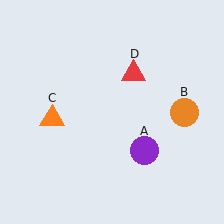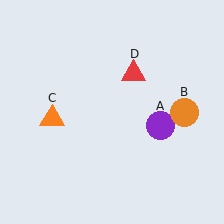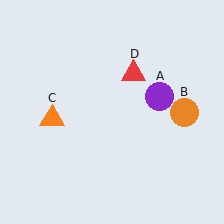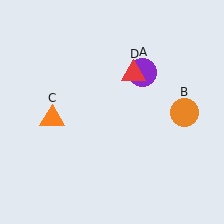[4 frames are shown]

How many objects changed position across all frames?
1 object changed position: purple circle (object A).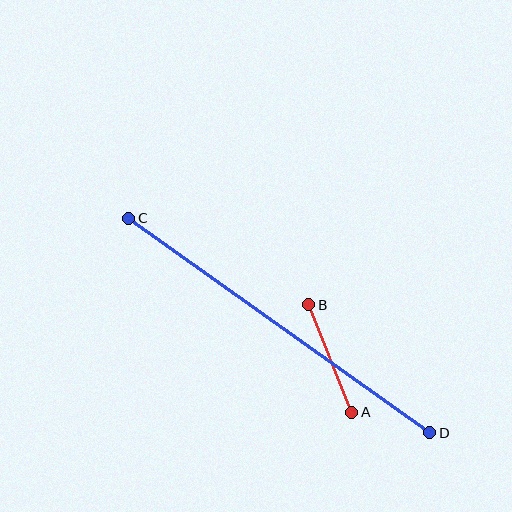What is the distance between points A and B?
The distance is approximately 115 pixels.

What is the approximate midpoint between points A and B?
The midpoint is at approximately (330, 358) pixels.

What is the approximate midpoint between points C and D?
The midpoint is at approximately (279, 325) pixels.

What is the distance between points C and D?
The distance is approximately 370 pixels.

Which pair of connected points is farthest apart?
Points C and D are farthest apart.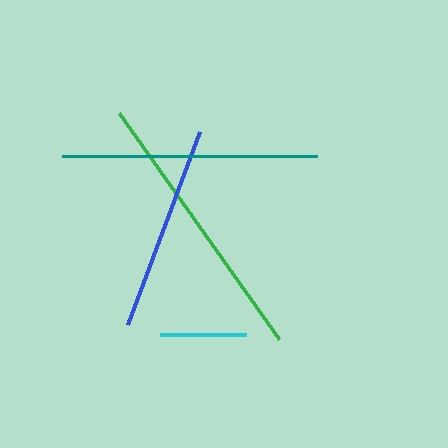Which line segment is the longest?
The green line is the longest at approximately 277 pixels.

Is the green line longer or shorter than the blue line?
The green line is longer than the blue line.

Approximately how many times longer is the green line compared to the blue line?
The green line is approximately 1.3 times the length of the blue line.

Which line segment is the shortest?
The cyan line is the shortest at approximately 87 pixels.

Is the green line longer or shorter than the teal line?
The green line is longer than the teal line.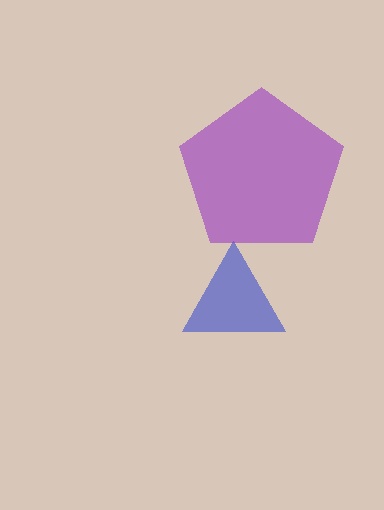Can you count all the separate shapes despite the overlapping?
Yes, there are 2 separate shapes.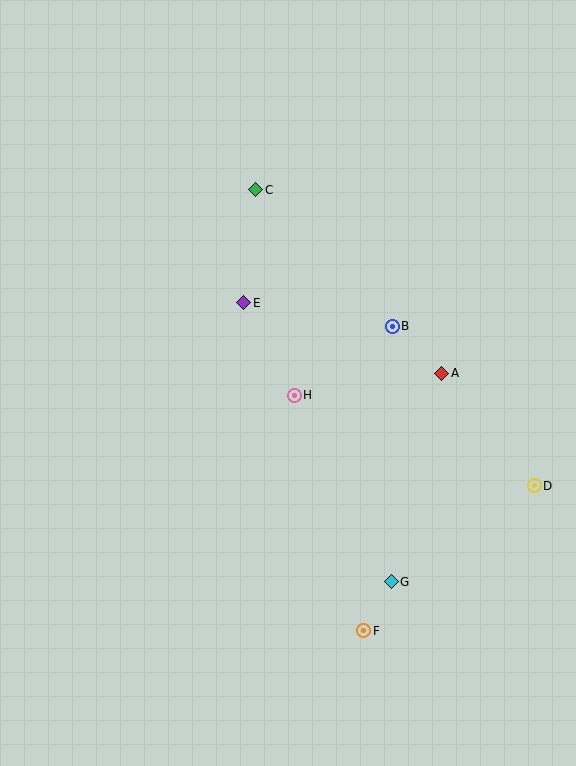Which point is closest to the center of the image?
Point H at (294, 395) is closest to the center.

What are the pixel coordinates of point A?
Point A is at (442, 373).